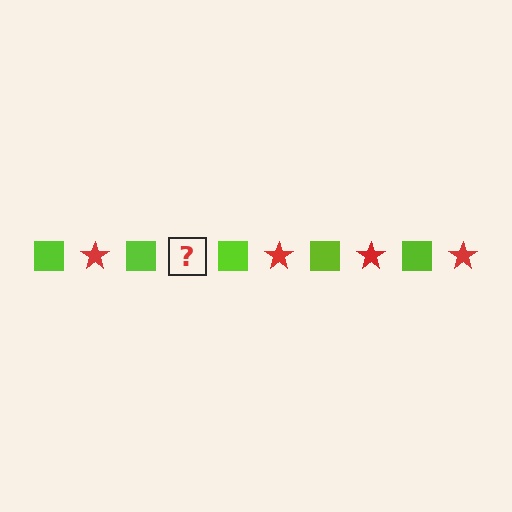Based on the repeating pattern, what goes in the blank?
The blank should be a red star.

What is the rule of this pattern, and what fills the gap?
The rule is that the pattern alternates between lime square and red star. The gap should be filled with a red star.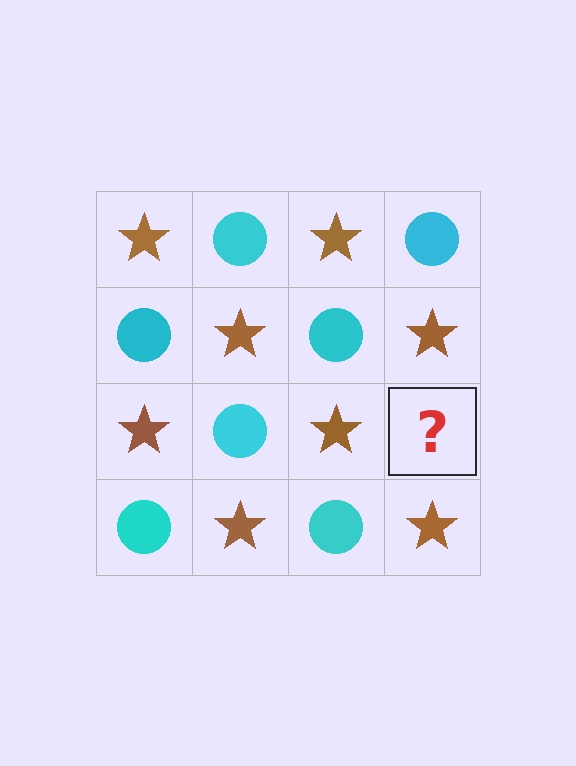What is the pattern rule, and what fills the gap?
The rule is that it alternates brown star and cyan circle in a checkerboard pattern. The gap should be filled with a cyan circle.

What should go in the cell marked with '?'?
The missing cell should contain a cyan circle.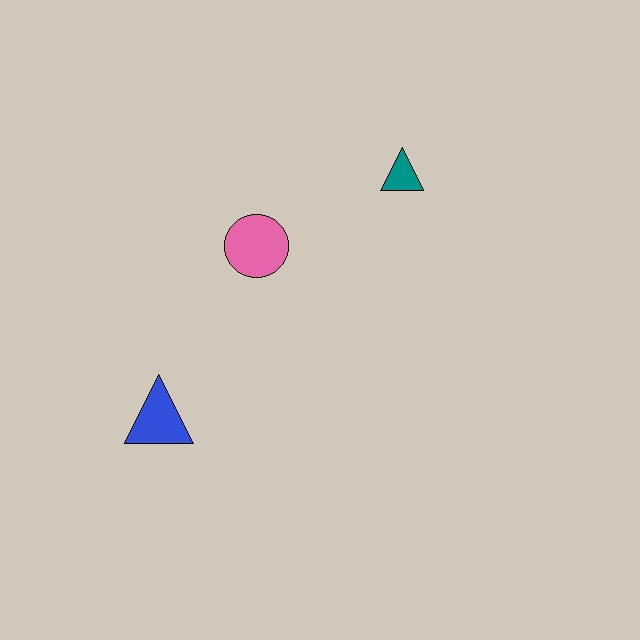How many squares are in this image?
There are no squares.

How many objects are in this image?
There are 3 objects.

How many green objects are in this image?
There are no green objects.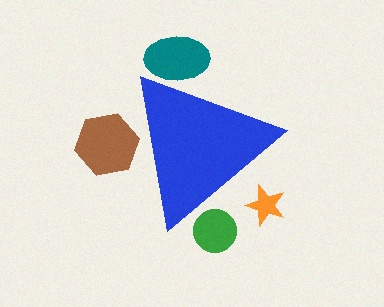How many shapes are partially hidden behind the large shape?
4 shapes are partially hidden.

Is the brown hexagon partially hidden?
Yes, the brown hexagon is partially hidden behind the blue triangle.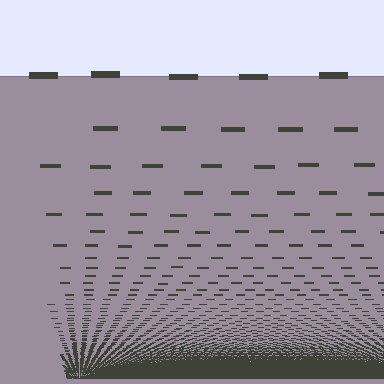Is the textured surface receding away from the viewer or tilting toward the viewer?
The surface appears to tilt toward the viewer. Texture elements get larger and sparser toward the top.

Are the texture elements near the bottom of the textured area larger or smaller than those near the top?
Smaller. The gradient is inverted — elements near the bottom are smaller and denser.